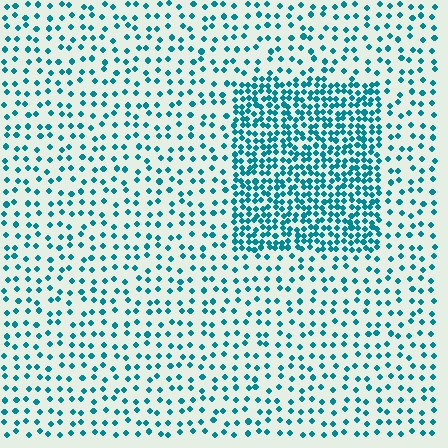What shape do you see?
I see a rectangle.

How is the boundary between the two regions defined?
The boundary is defined by a change in element density (approximately 2.6x ratio). All elements are the same color, size, and shape.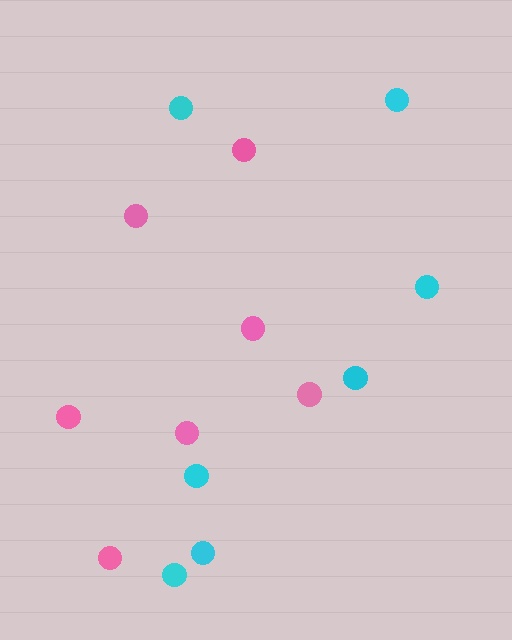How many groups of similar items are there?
There are 2 groups: one group of pink circles (7) and one group of cyan circles (7).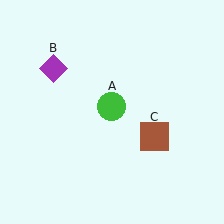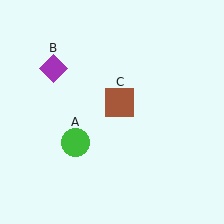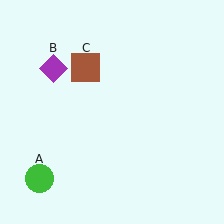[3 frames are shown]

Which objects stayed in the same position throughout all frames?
Purple diamond (object B) remained stationary.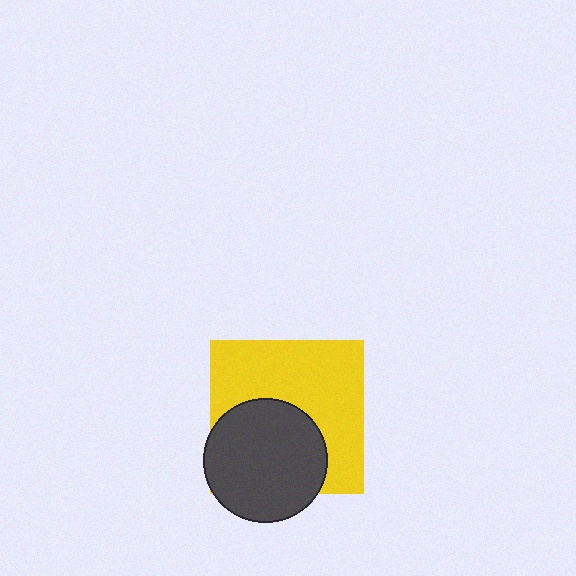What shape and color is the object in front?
The object in front is a dark gray circle.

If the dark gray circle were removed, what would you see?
You would see the complete yellow square.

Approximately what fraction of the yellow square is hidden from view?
Roughly 41% of the yellow square is hidden behind the dark gray circle.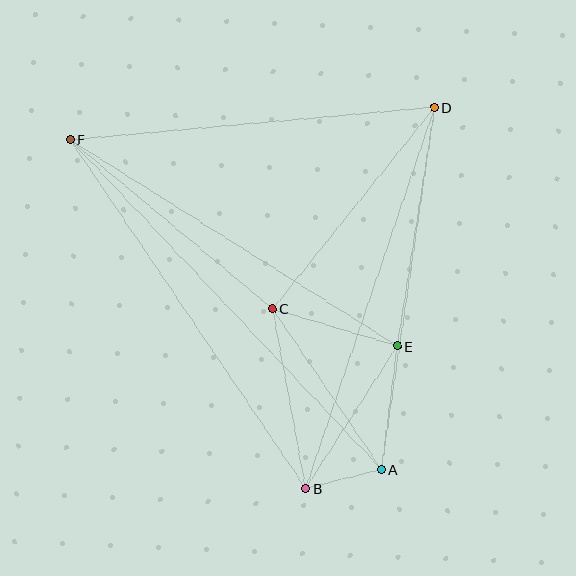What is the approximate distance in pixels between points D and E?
The distance between D and E is approximately 242 pixels.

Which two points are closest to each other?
Points A and B are closest to each other.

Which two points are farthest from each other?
Points A and F are farthest from each other.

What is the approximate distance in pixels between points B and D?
The distance between B and D is approximately 403 pixels.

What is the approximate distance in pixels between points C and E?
The distance between C and E is approximately 130 pixels.